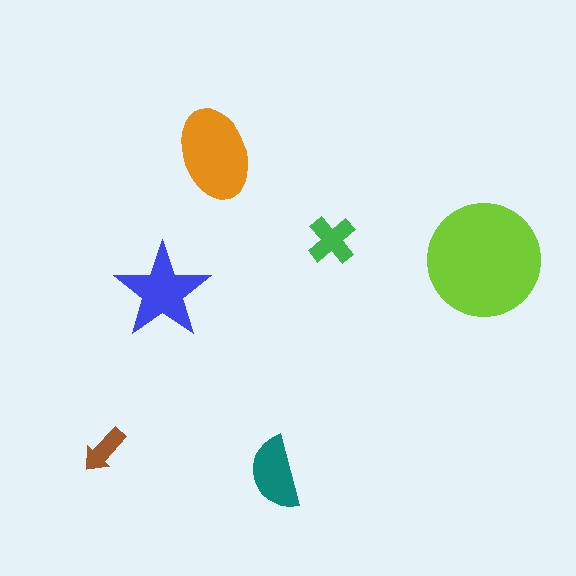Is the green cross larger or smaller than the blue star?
Smaller.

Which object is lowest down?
The teal semicircle is bottommost.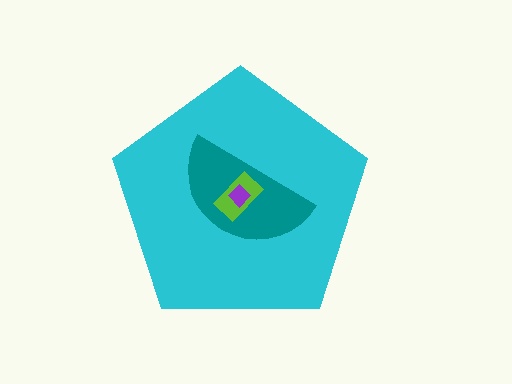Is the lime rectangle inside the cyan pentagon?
Yes.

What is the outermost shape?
The cyan pentagon.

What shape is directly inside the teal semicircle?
The lime rectangle.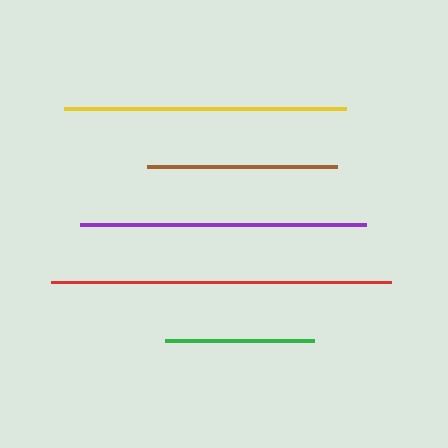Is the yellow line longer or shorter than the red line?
The red line is longer than the yellow line.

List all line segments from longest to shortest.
From longest to shortest: red, purple, yellow, brown, green.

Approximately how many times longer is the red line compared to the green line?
The red line is approximately 2.3 times the length of the green line.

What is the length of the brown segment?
The brown segment is approximately 190 pixels long.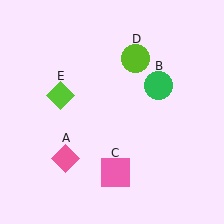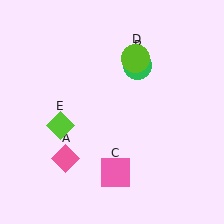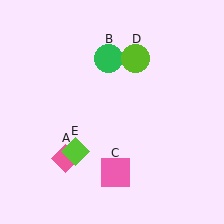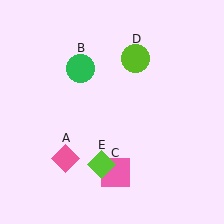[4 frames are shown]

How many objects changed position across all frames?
2 objects changed position: green circle (object B), lime diamond (object E).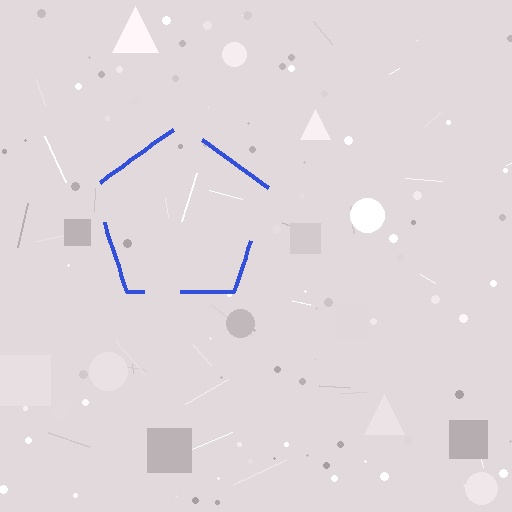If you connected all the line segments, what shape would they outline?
They would outline a pentagon.